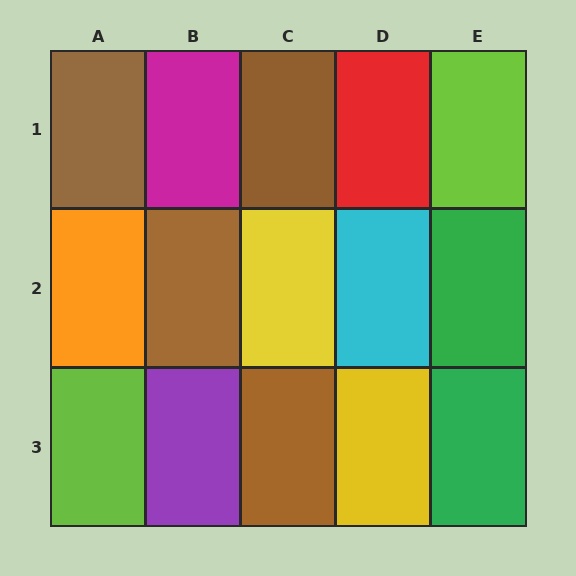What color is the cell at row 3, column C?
Brown.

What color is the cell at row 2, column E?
Green.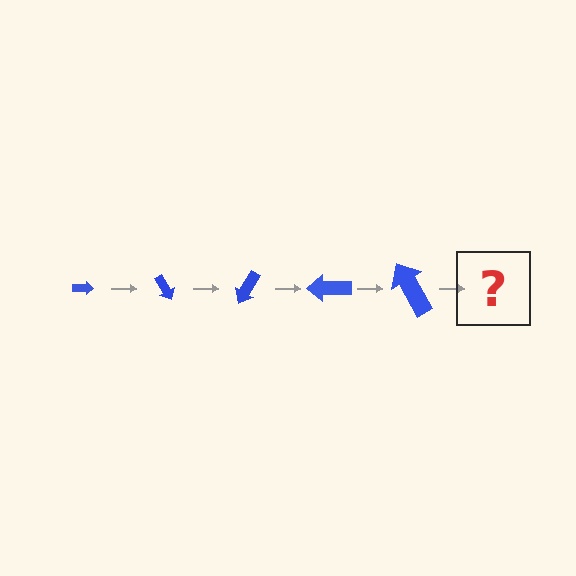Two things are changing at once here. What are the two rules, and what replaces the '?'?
The two rules are that the arrow grows larger each step and it rotates 60 degrees each step. The '?' should be an arrow, larger than the previous one and rotated 300 degrees from the start.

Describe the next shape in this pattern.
It should be an arrow, larger than the previous one and rotated 300 degrees from the start.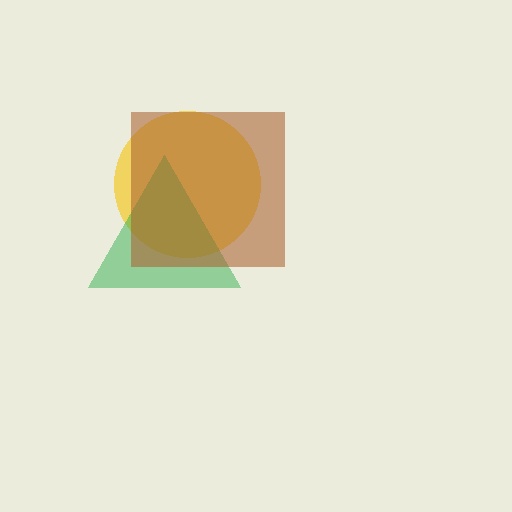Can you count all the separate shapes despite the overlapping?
Yes, there are 3 separate shapes.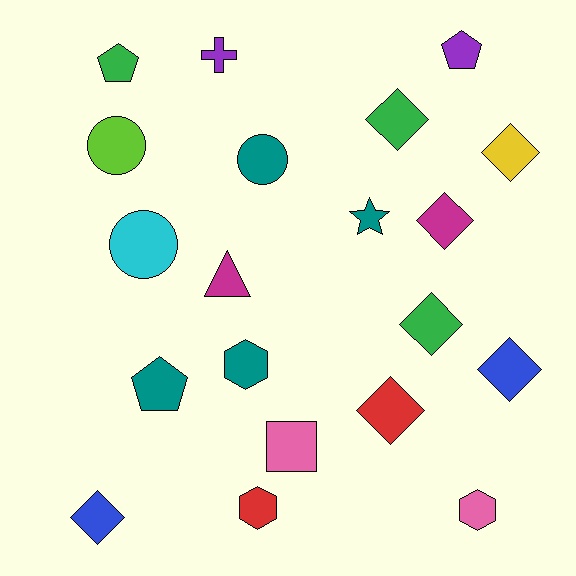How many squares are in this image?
There is 1 square.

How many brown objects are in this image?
There are no brown objects.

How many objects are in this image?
There are 20 objects.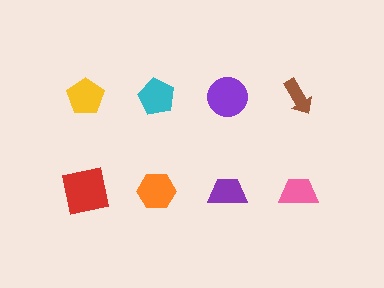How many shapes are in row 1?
4 shapes.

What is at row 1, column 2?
A cyan pentagon.